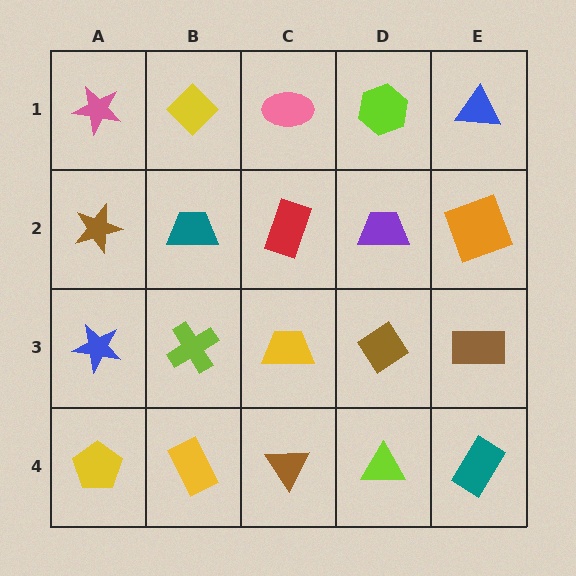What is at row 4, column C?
A brown triangle.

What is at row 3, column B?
A lime cross.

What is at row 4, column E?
A teal rectangle.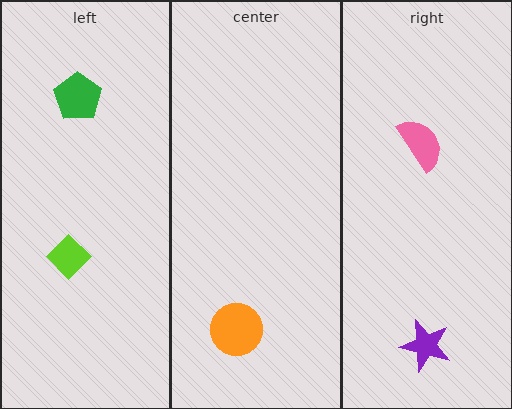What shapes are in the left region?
The lime diamond, the green pentagon.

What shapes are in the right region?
The purple star, the pink semicircle.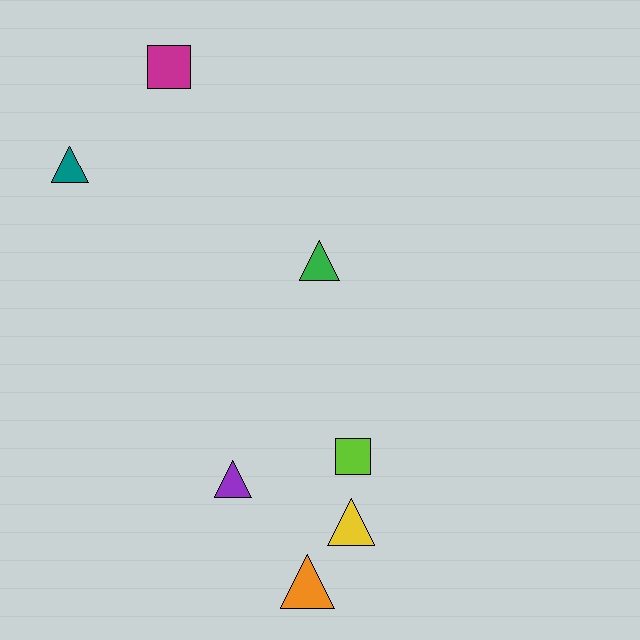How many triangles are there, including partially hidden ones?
There are 5 triangles.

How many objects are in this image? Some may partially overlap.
There are 7 objects.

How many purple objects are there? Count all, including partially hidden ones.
There is 1 purple object.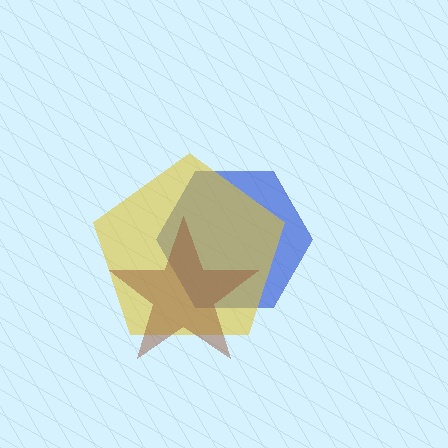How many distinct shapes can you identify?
There are 3 distinct shapes: a blue hexagon, a yellow pentagon, a brown star.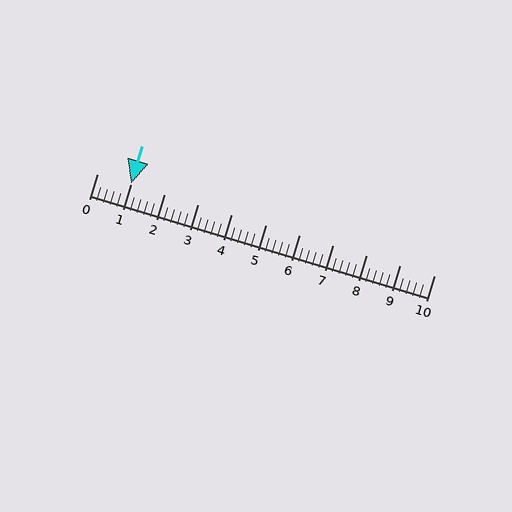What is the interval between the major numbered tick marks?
The major tick marks are spaced 1 units apart.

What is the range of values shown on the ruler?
The ruler shows values from 0 to 10.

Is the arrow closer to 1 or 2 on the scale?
The arrow is closer to 1.